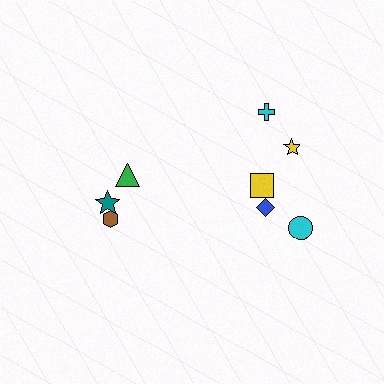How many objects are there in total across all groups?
There are 8 objects.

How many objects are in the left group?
There are 3 objects.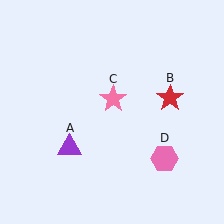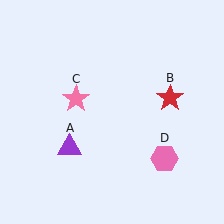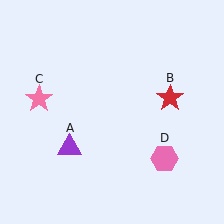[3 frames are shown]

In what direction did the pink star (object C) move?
The pink star (object C) moved left.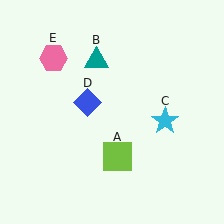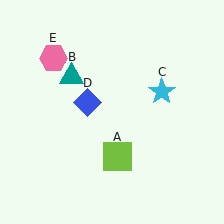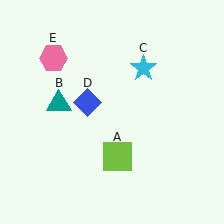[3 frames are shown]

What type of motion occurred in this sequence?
The teal triangle (object B), cyan star (object C) rotated counterclockwise around the center of the scene.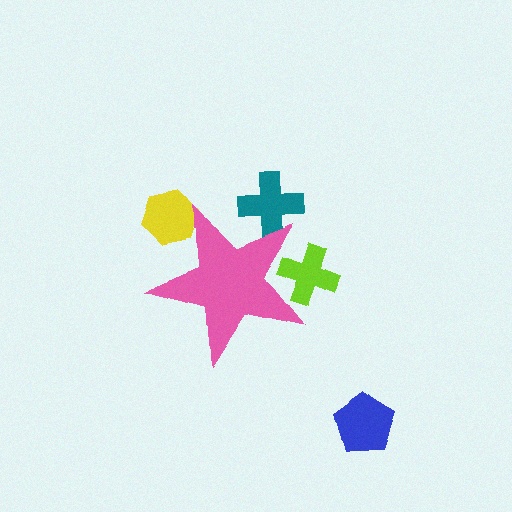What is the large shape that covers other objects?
A pink star.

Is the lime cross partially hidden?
Yes, the lime cross is partially hidden behind the pink star.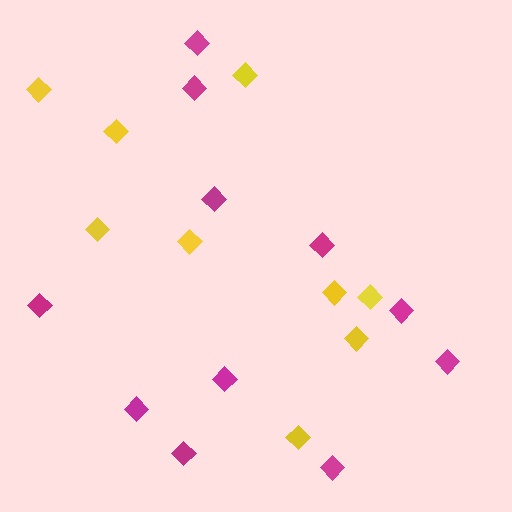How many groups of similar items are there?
There are 2 groups: one group of magenta diamonds (11) and one group of yellow diamonds (9).